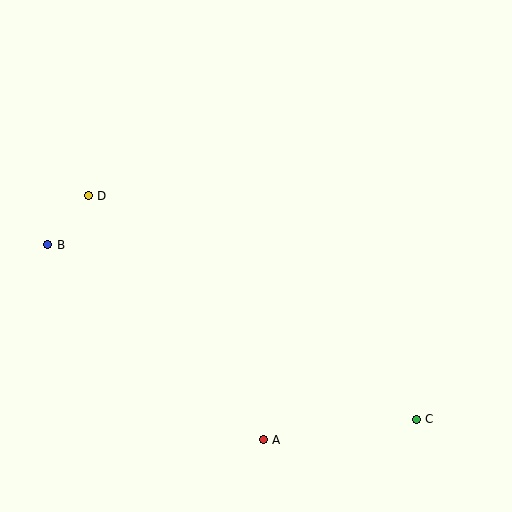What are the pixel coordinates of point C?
Point C is at (416, 419).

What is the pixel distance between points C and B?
The distance between C and B is 408 pixels.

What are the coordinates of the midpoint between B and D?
The midpoint between B and D is at (68, 220).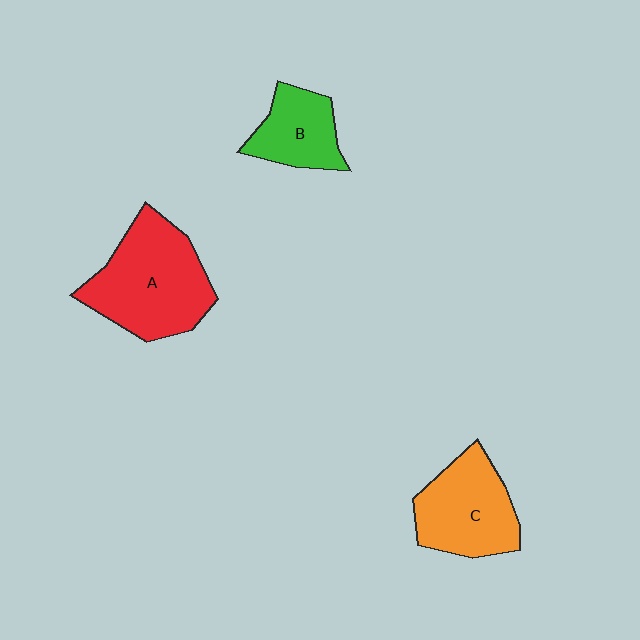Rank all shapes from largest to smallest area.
From largest to smallest: A (red), C (orange), B (green).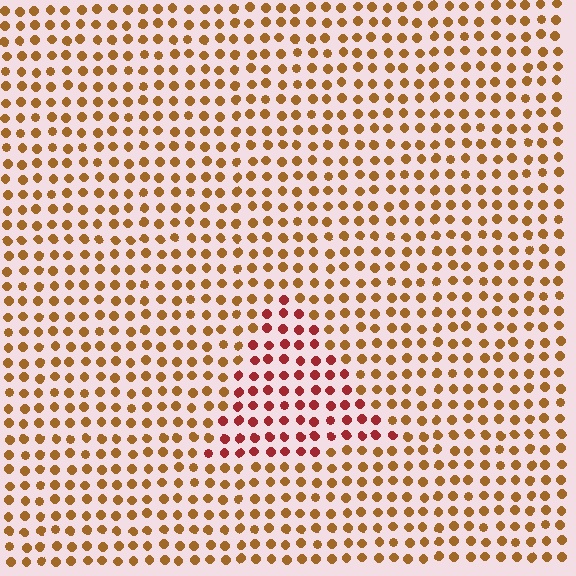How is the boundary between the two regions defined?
The boundary is defined purely by a slight shift in hue (about 37 degrees). Spacing, size, and orientation are identical on both sides.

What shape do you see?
I see a triangle.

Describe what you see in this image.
The image is filled with small brown elements in a uniform arrangement. A triangle-shaped region is visible where the elements are tinted to a slightly different hue, forming a subtle color boundary.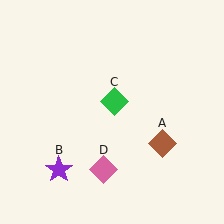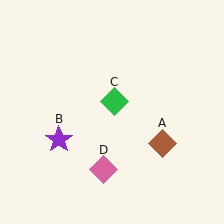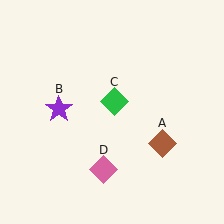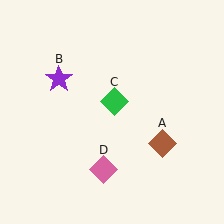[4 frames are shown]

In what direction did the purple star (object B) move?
The purple star (object B) moved up.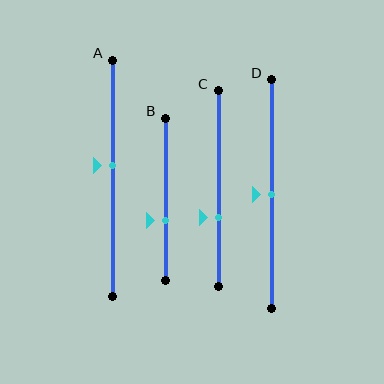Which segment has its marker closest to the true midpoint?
Segment D has its marker closest to the true midpoint.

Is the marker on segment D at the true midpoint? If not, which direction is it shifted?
Yes, the marker on segment D is at the true midpoint.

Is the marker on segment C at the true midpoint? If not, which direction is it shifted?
No, the marker on segment C is shifted downward by about 15% of the segment length.